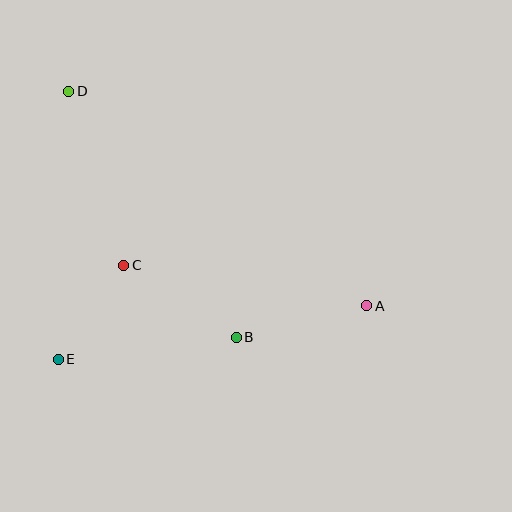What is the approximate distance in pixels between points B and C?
The distance between B and C is approximately 133 pixels.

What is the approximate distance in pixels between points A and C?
The distance between A and C is approximately 246 pixels.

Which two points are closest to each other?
Points C and E are closest to each other.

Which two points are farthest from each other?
Points A and D are farthest from each other.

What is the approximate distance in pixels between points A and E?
The distance between A and E is approximately 313 pixels.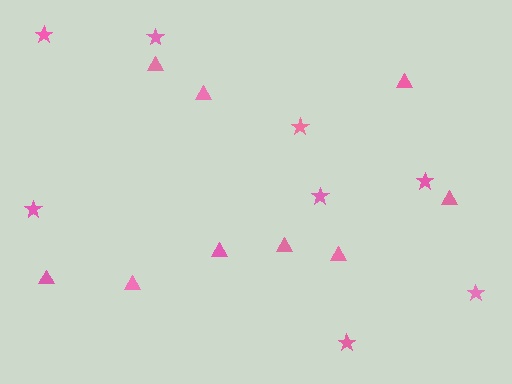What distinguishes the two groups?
There are 2 groups: one group of triangles (9) and one group of stars (8).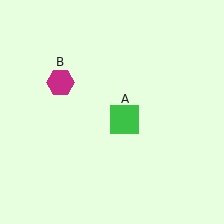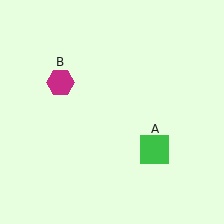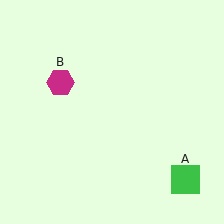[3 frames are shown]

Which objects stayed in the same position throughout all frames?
Magenta hexagon (object B) remained stationary.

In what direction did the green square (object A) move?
The green square (object A) moved down and to the right.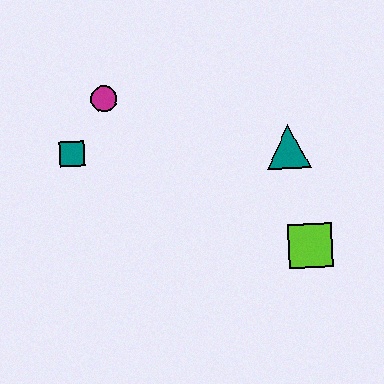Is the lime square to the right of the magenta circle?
Yes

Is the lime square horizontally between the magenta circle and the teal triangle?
No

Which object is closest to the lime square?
The teal triangle is closest to the lime square.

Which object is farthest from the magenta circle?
The lime square is farthest from the magenta circle.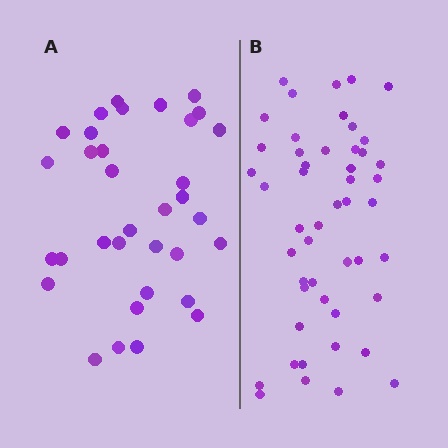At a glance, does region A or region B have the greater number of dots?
Region B (the right region) has more dots.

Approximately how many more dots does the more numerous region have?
Region B has approximately 15 more dots than region A.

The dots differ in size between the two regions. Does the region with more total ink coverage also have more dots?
No. Region A has more total ink coverage because its dots are larger, but region B actually contains more individual dots. Total area can be misleading — the number of items is what matters here.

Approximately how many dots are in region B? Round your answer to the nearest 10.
About 50 dots. (The exact count is 49, which rounds to 50.)